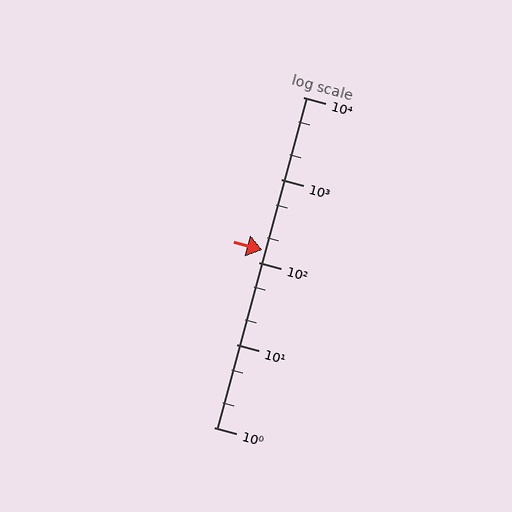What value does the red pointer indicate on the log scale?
The pointer indicates approximately 140.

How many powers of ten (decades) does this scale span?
The scale spans 4 decades, from 1 to 10000.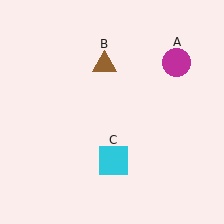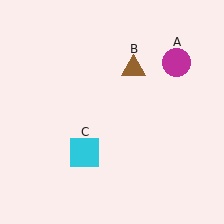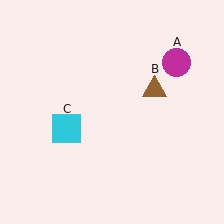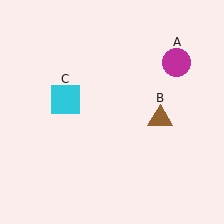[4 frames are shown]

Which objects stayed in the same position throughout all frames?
Magenta circle (object A) remained stationary.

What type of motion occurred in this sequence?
The brown triangle (object B), cyan square (object C) rotated clockwise around the center of the scene.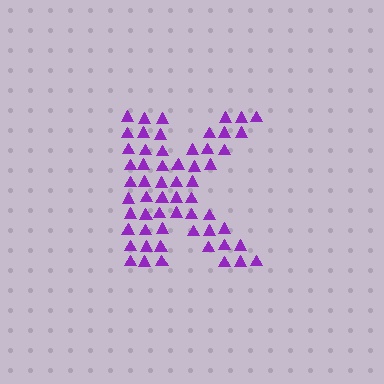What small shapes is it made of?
It is made of small triangles.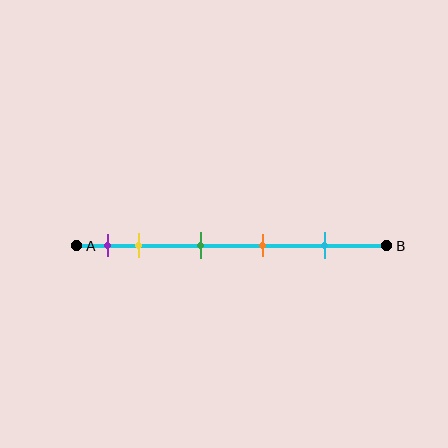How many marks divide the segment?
There are 5 marks dividing the segment.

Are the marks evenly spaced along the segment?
No, the marks are not evenly spaced.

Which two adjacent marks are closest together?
The purple and yellow marks are the closest adjacent pair.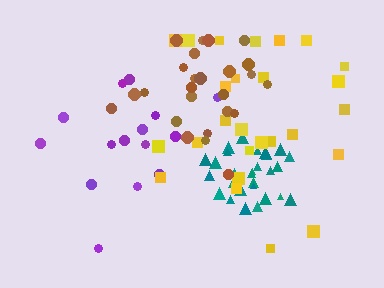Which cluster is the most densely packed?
Teal.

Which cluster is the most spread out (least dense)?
Yellow.